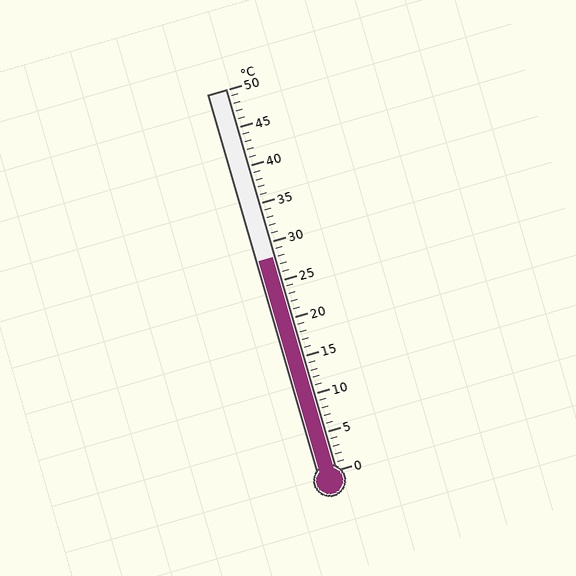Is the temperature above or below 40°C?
The temperature is below 40°C.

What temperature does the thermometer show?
The thermometer shows approximately 28°C.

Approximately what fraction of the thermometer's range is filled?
The thermometer is filled to approximately 55% of its range.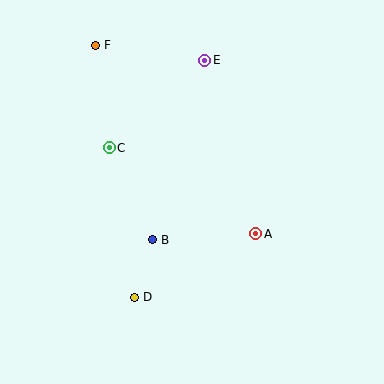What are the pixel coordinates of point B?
Point B is at (153, 240).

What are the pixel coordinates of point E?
Point E is at (205, 60).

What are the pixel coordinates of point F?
Point F is at (96, 45).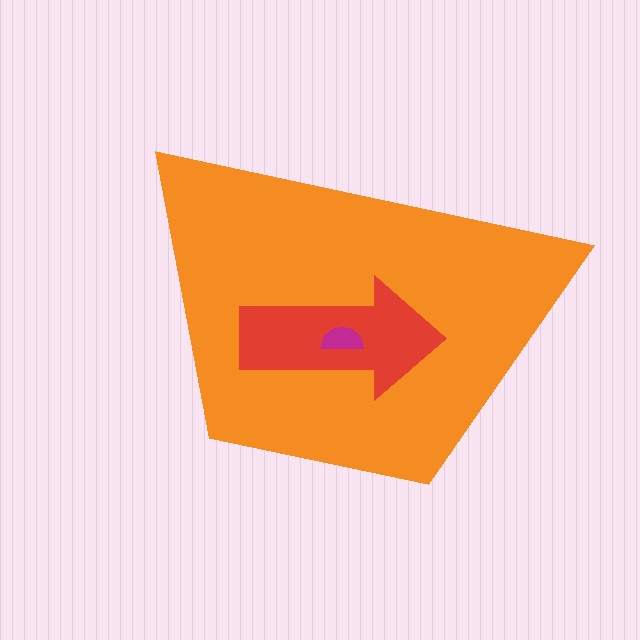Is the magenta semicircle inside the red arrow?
Yes.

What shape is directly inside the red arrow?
The magenta semicircle.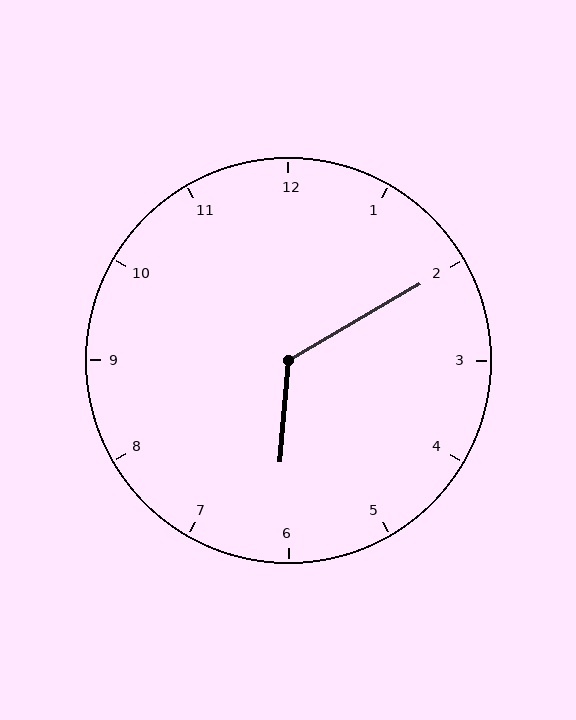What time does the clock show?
6:10.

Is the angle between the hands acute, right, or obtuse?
It is obtuse.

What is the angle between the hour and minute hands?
Approximately 125 degrees.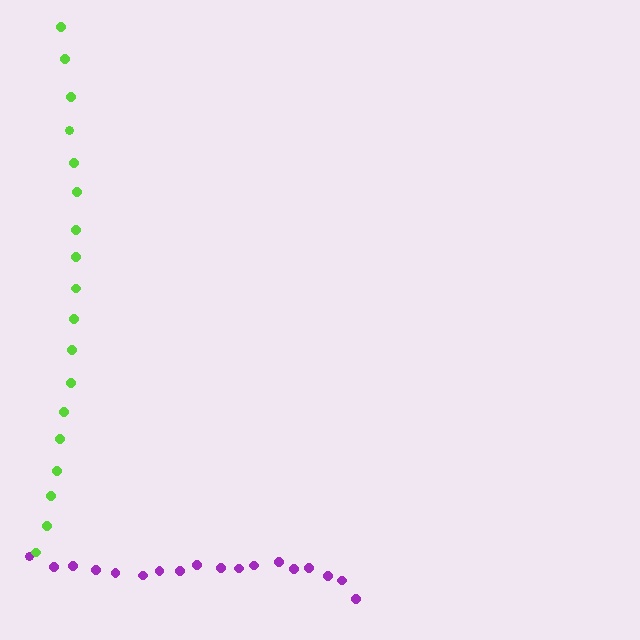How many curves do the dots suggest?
There are 2 distinct paths.